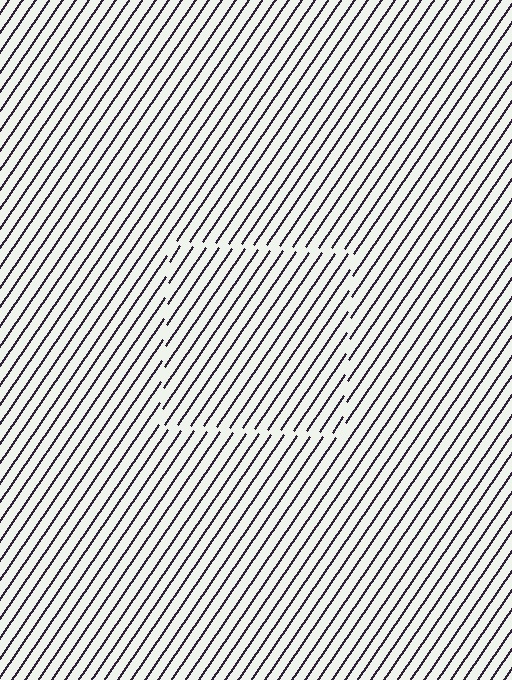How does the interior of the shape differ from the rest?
The interior of the shape contains the same grating, shifted by half a period — the contour is defined by the phase discontinuity where line-ends from the inner and outer gratings abut.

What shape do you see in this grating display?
An illusory square. The interior of the shape contains the same grating, shifted by half a period — the contour is defined by the phase discontinuity where line-ends from the inner and outer gratings abut.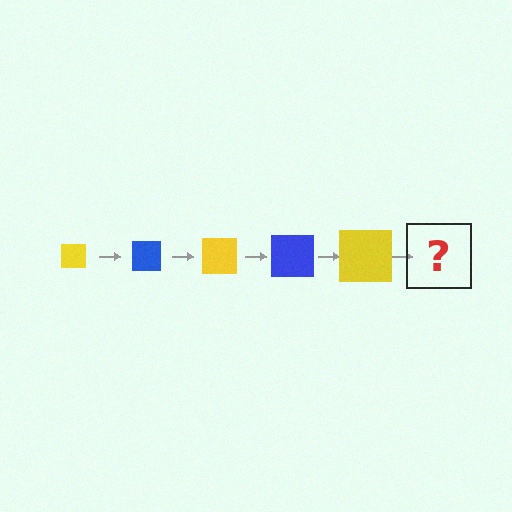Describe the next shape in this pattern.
It should be a blue square, larger than the previous one.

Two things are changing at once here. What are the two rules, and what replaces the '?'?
The two rules are that the square grows larger each step and the color cycles through yellow and blue. The '?' should be a blue square, larger than the previous one.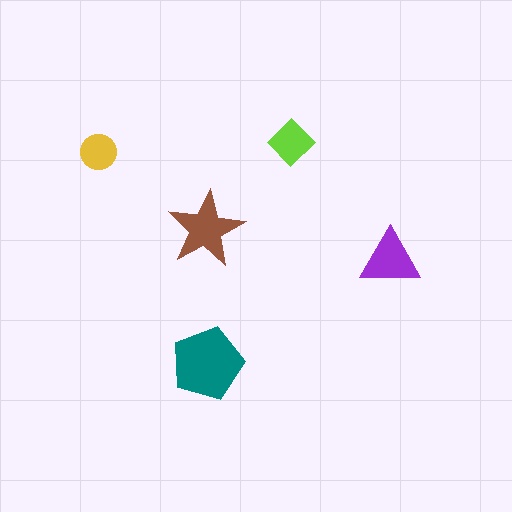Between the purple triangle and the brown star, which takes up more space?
The brown star.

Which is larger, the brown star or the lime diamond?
The brown star.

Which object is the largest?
The teal pentagon.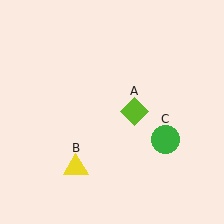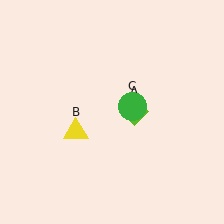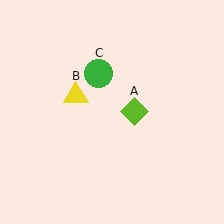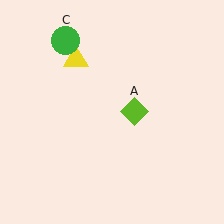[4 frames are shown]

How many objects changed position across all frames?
2 objects changed position: yellow triangle (object B), green circle (object C).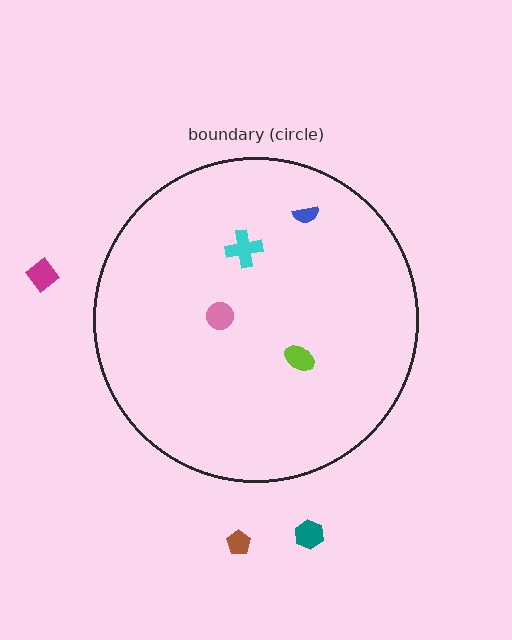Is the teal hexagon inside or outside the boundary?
Outside.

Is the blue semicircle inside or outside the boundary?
Inside.